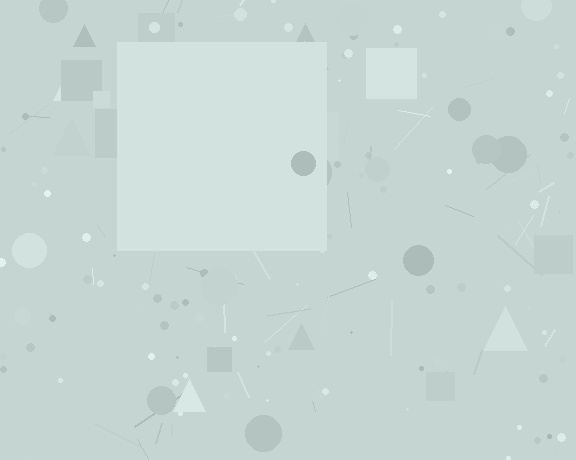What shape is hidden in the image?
A square is hidden in the image.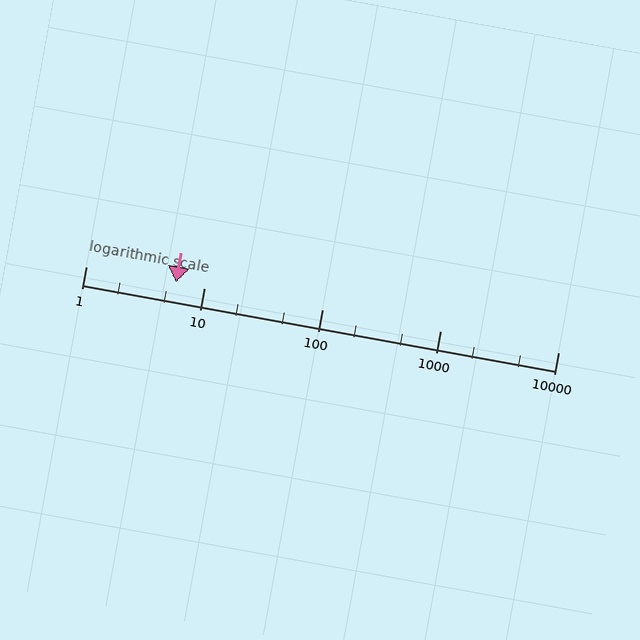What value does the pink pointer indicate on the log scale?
The pointer indicates approximately 5.8.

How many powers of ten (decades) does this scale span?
The scale spans 4 decades, from 1 to 10000.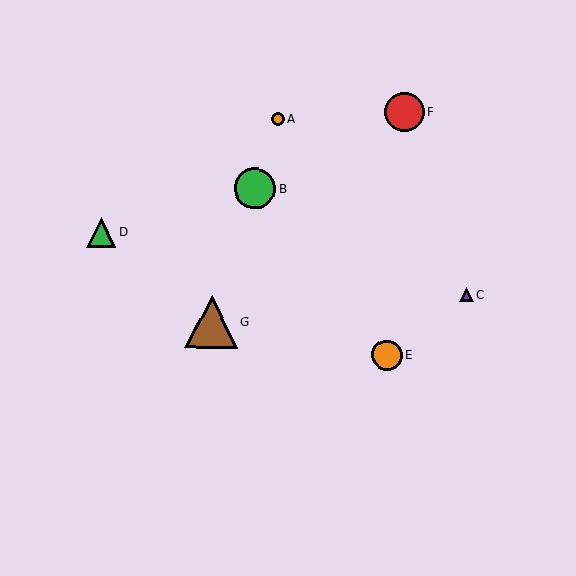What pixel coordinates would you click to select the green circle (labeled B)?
Click at (255, 189) to select the green circle B.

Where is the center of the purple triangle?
The center of the purple triangle is at (466, 295).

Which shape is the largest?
The brown triangle (labeled G) is the largest.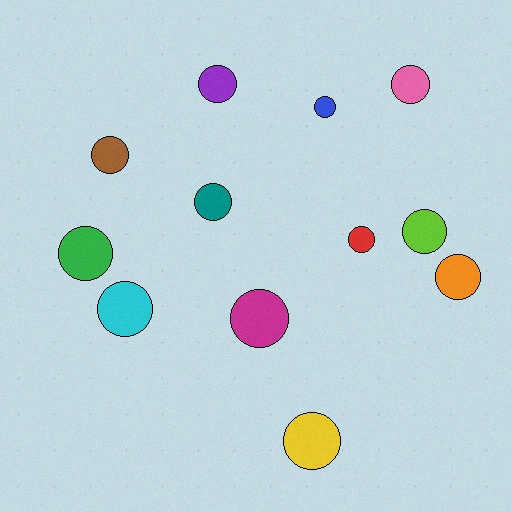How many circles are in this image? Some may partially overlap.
There are 12 circles.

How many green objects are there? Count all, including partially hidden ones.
There is 1 green object.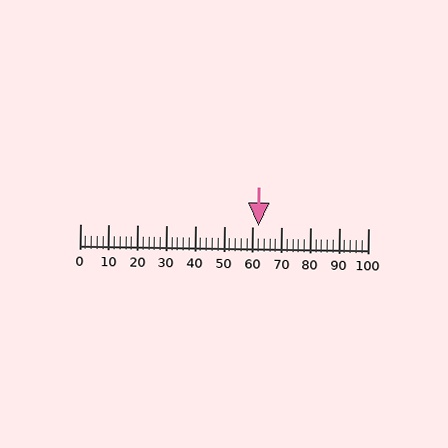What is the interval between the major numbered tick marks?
The major tick marks are spaced 10 units apart.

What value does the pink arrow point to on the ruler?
The pink arrow points to approximately 62.